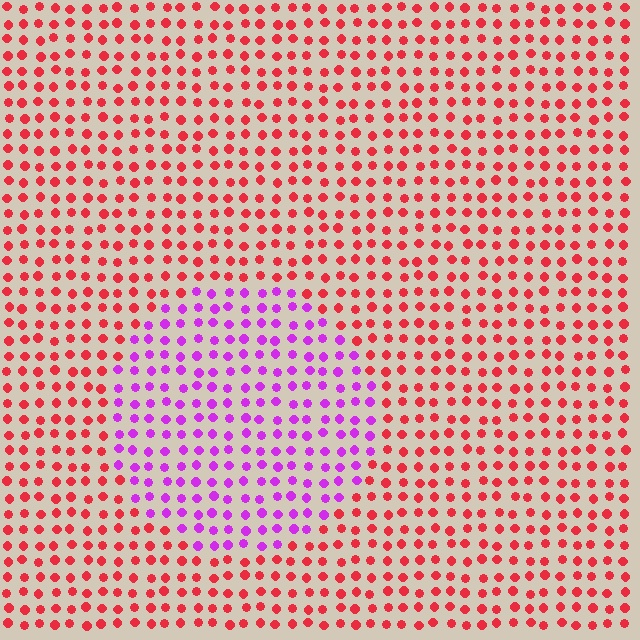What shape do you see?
I see a circle.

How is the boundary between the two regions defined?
The boundary is defined purely by a slight shift in hue (about 62 degrees). Spacing, size, and orientation are identical on both sides.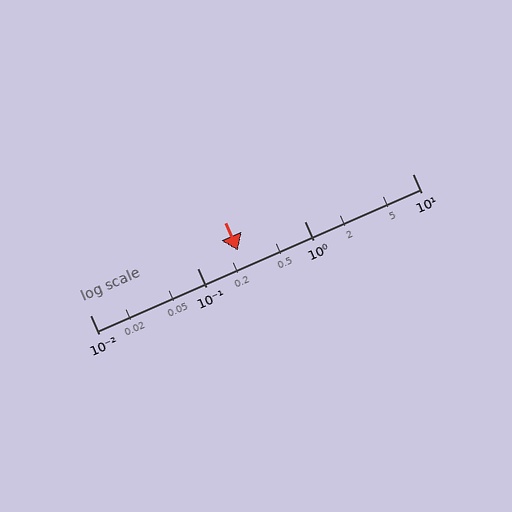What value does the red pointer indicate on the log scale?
The pointer indicates approximately 0.24.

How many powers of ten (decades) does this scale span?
The scale spans 3 decades, from 0.01 to 10.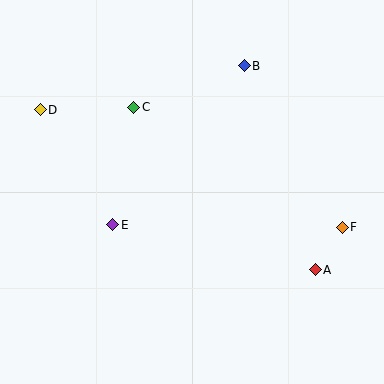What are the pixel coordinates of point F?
Point F is at (342, 227).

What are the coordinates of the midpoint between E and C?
The midpoint between E and C is at (123, 166).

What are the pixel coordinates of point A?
Point A is at (315, 270).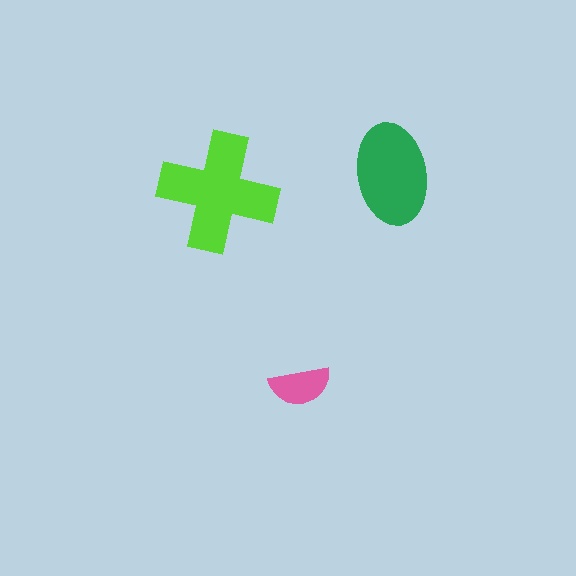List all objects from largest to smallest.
The lime cross, the green ellipse, the pink semicircle.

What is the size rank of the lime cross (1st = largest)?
1st.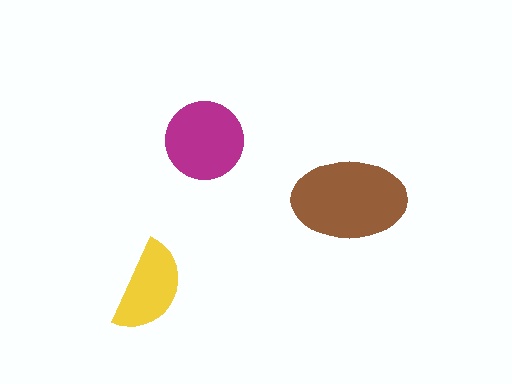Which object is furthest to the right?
The brown ellipse is rightmost.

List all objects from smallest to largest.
The yellow semicircle, the magenta circle, the brown ellipse.